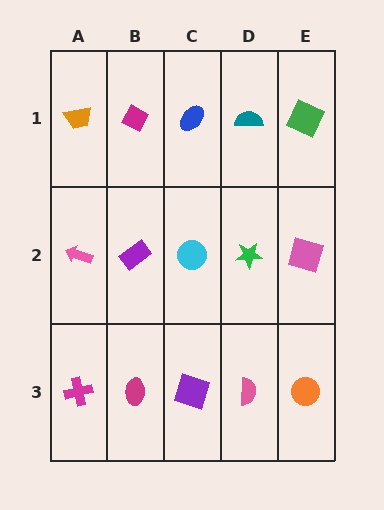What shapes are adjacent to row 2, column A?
An orange trapezoid (row 1, column A), a magenta cross (row 3, column A), a purple rectangle (row 2, column B).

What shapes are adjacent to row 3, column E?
A pink square (row 2, column E), a pink semicircle (row 3, column D).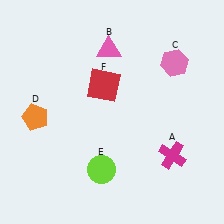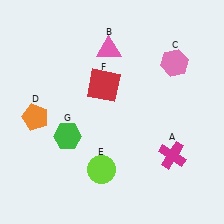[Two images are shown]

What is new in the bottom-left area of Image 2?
A green hexagon (G) was added in the bottom-left area of Image 2.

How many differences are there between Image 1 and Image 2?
There is 1 difference between the two images.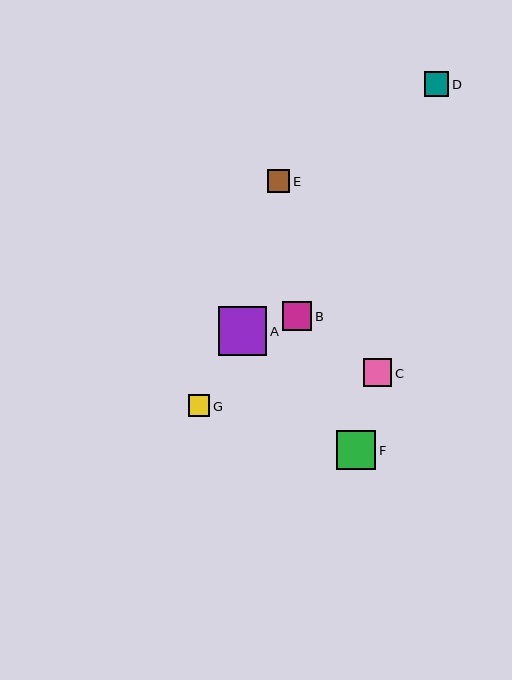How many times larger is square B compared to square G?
Square B is approximately 1.4 times the size of square G.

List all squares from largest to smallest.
From largest to smallest: A, F, B, C, D, E, G.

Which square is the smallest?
Square G is the smallest with a size of approximately 21 pixels.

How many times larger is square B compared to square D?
Square B is approximately 1.2 times the size of square D.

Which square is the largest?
Square A is the largest with a size of approximately 48 pixels.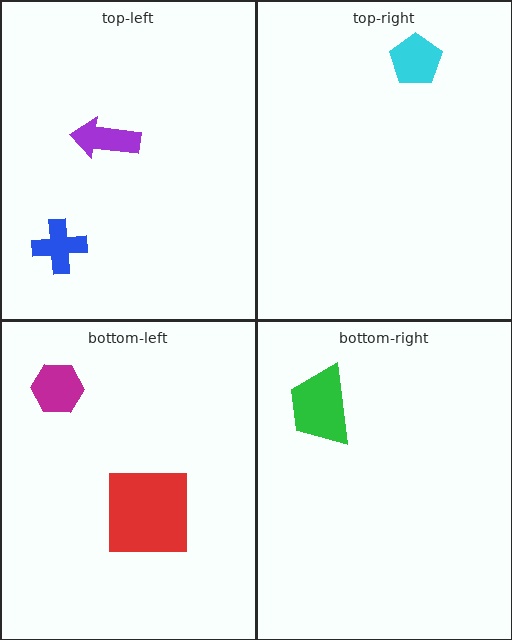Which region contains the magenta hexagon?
The bottom-left region.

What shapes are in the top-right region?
The cyan pentagon.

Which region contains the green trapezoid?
The bottom-right region.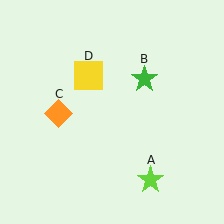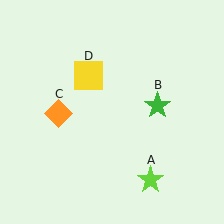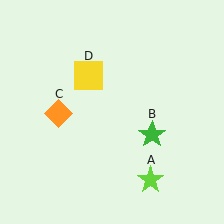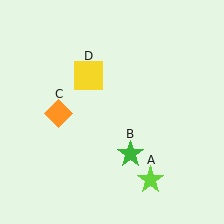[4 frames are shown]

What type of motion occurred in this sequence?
The green star (object B) rotated clockwise around the center of the scene.